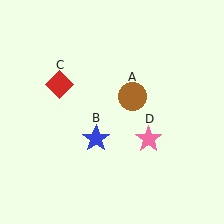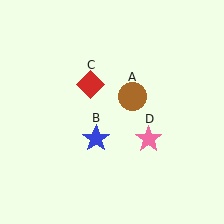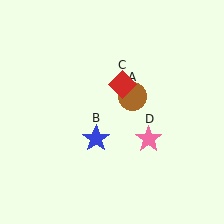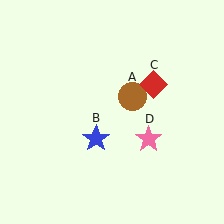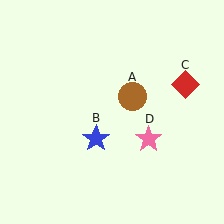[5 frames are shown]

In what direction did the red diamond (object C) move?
The red diamond (object C) moved right.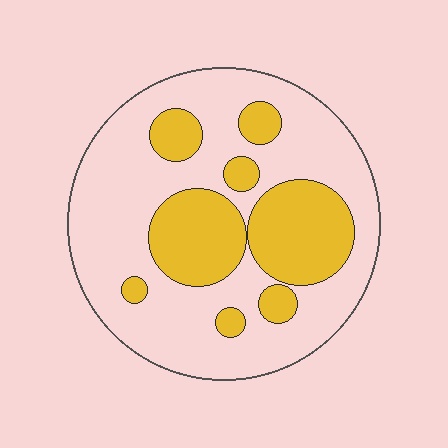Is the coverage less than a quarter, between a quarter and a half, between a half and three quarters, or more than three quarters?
Between a quarter and a half.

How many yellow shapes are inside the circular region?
8.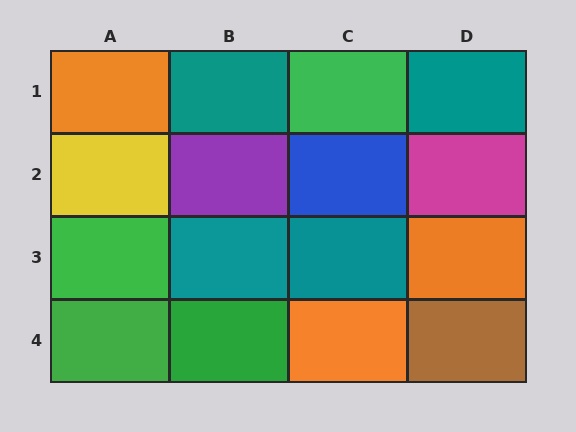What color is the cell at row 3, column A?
Green.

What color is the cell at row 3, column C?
Teal.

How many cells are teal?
4 cells are teal.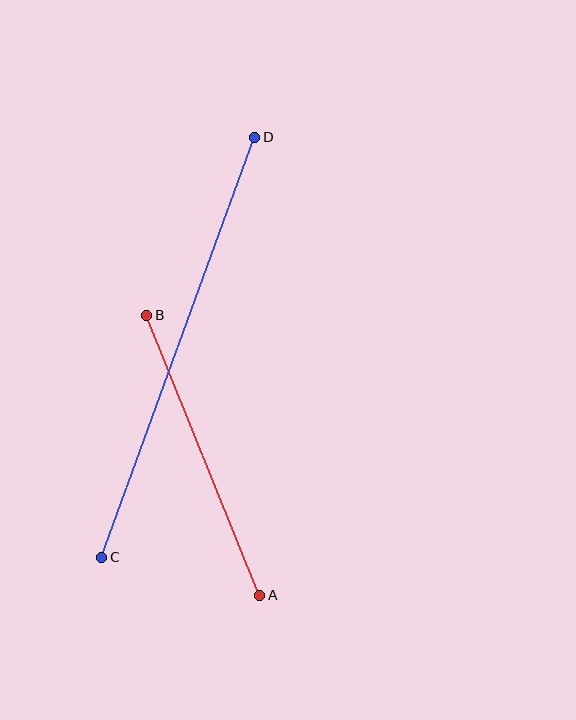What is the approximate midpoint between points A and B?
The midpoint is at approximately (203, 455) pixels.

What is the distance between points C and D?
The distance is approximately 447 pixels.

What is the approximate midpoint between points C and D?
The midpoint is at approximately (178, 347) pixels.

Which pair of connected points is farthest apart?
Points C and D are farthest apart.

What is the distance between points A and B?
The distance is approximately 302 pixels.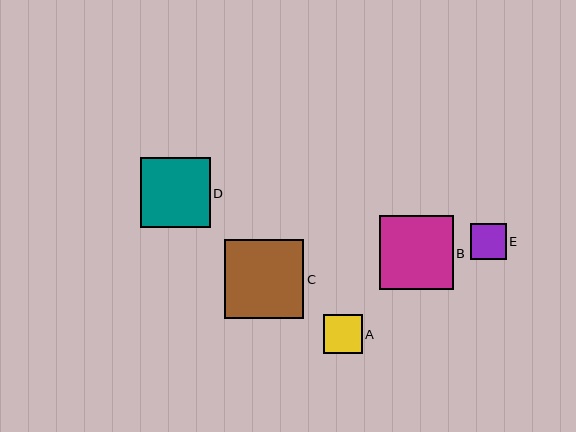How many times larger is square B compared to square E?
Square B is approximately 2.0 times the size of square E.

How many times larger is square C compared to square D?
Square C is approximately 1.1 times the size of square D.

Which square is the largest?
Square C is the largest with a size of approximately 79 pixels.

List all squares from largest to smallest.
From largest to smallest: C, B, D, A, E.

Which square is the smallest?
Square E is the smallest with a size of approximately 36 pixels.